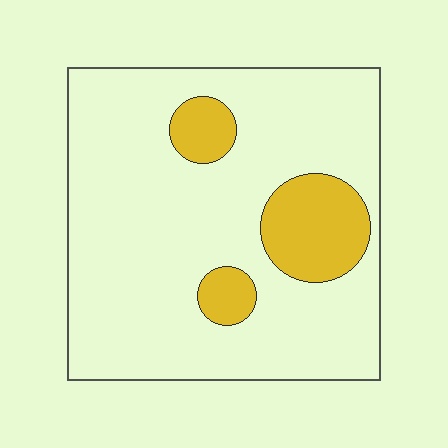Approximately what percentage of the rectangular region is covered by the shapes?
Approximately 15%.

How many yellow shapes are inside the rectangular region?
3.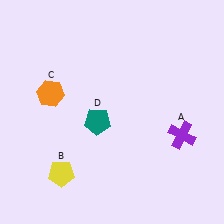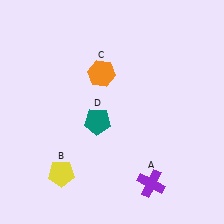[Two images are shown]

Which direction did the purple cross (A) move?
The purple cross (A) moved down.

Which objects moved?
The objects that moved are: the purple cross (A), the orange hexagon (C).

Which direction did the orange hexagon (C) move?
The orange hexagon (C) moved right.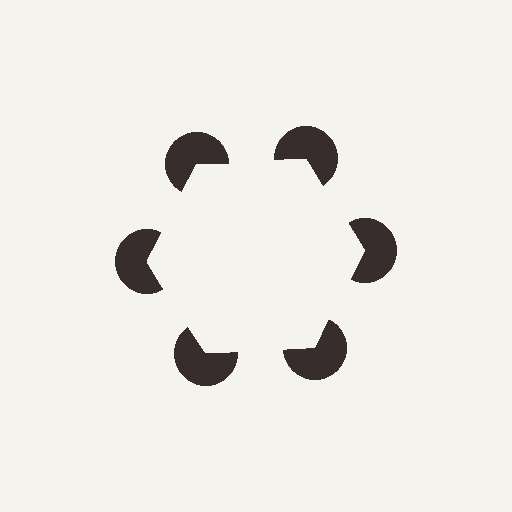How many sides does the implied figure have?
6 sides.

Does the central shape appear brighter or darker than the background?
It typically appears slightly brighter than the background, even though no actual brightness change is drawn.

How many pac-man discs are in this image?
There are 6 — one at each vertex of the illusory hexagon.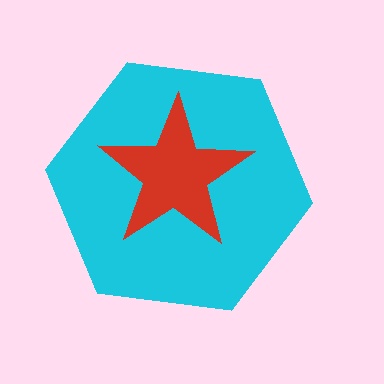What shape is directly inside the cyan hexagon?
The red star.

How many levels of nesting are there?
2.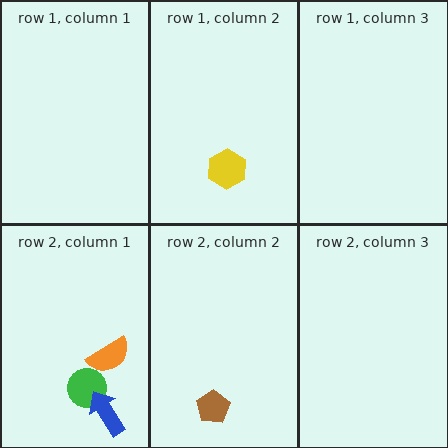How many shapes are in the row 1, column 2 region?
1.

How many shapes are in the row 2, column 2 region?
1.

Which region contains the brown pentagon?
The row 2, column 2 region.